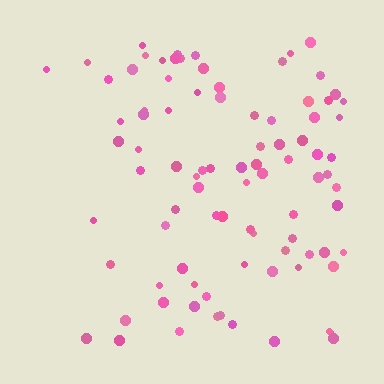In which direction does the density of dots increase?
From left to right, with the right side densest.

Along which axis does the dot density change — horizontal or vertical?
Horizontal.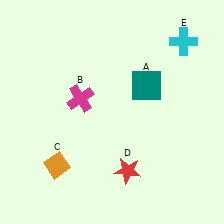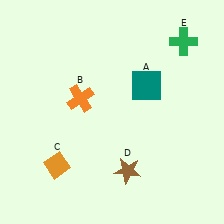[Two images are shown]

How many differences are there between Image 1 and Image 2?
There are 3 differences between the two images.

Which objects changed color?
B changed from magenta to orange. D changed from red to brown. E changed from cyan to green.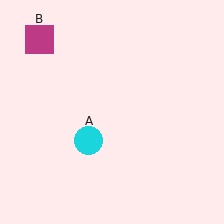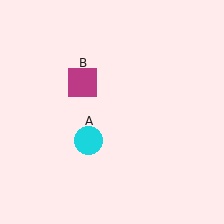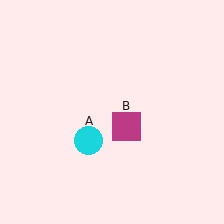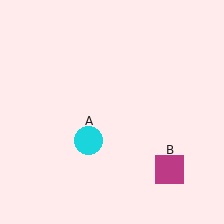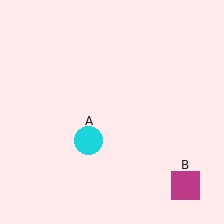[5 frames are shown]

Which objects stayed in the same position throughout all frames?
Cyan circle (object A) remained stationary.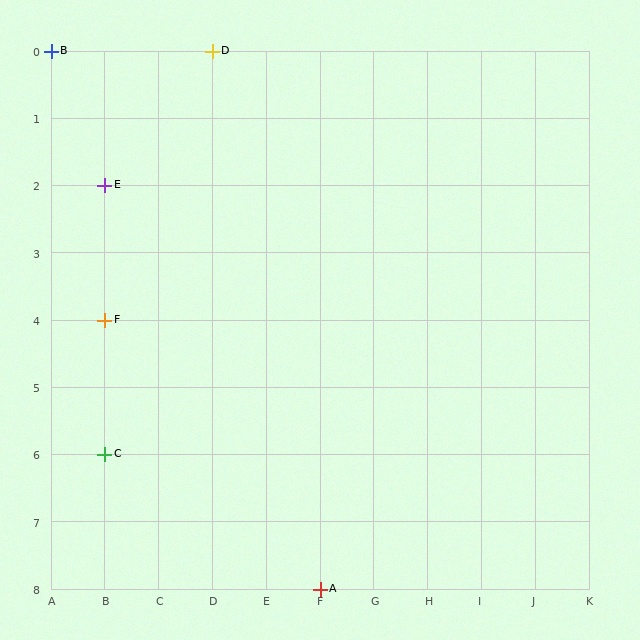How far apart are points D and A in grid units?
Points D and A are 2 columns and 8 rows apart (about 8.2 grid units diagonally).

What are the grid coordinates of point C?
Point C is at grid coordinates (B, 6).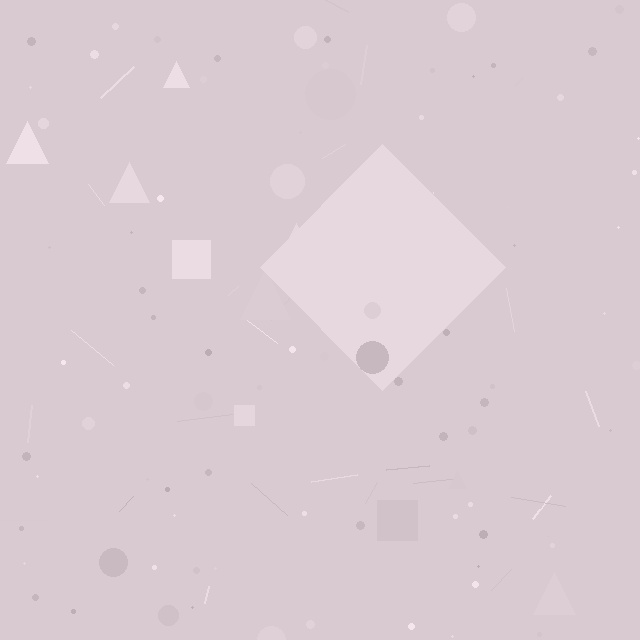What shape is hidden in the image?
A diamond is hidden in the image.